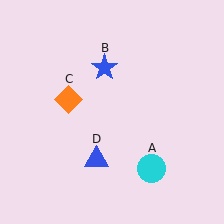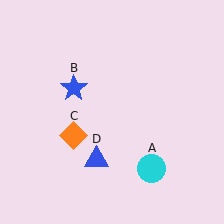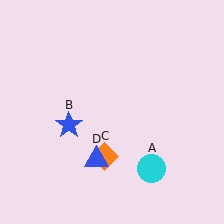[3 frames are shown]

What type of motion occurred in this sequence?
The blue star (object B), orange diamond (object C) rotated counterclockwise around the center of the scene.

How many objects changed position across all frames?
2 objects changed position: blue star (object B), orange diamond (object C).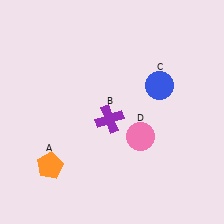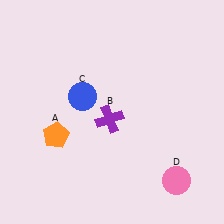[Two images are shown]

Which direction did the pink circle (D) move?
The pink circle (D) moved down.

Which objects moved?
The objects that moved are: the orange pentagon (A), the blue circle (C), the pink circle (D).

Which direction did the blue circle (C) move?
The blue circle (C) moved left.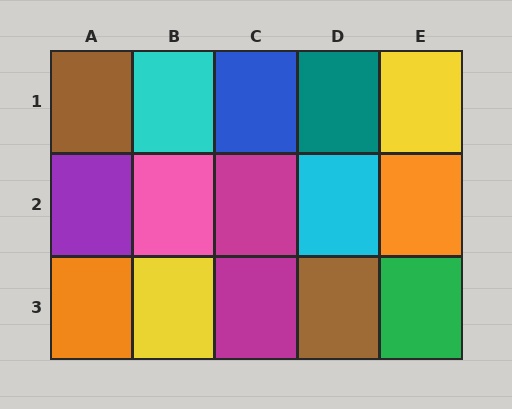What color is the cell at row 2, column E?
Orange.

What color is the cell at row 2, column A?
Purple.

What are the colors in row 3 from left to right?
Orange, yellow, magenta, brown, green.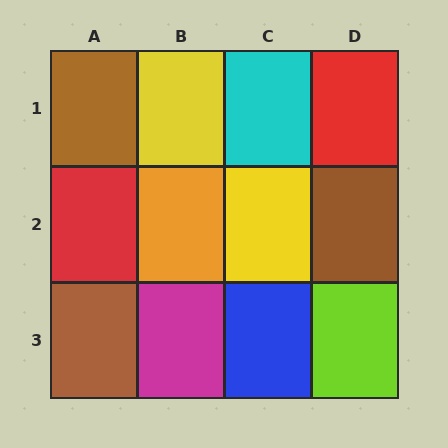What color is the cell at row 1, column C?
Cyan.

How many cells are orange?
1 cell is orange.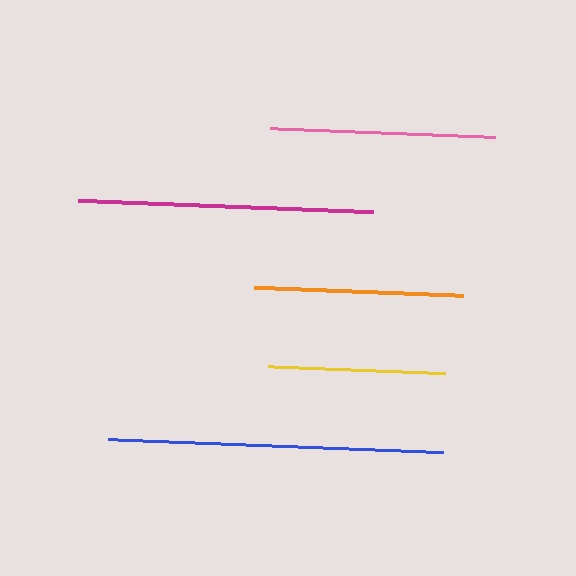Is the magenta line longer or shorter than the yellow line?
The magenta line is longer than the yellow line.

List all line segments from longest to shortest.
From longest to shortest: blue, magenta, pink, orange, yellow.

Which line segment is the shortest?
The yellow line is the shortest at approximately 177 pixels.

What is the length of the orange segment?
The orange segment is approximately 209 pixels long.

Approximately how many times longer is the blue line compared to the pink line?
The blue line is approximately 1.5 times the length of the pink line.